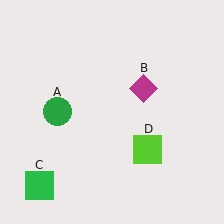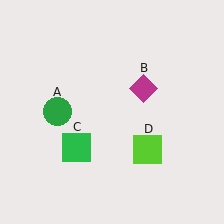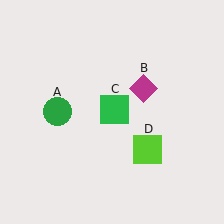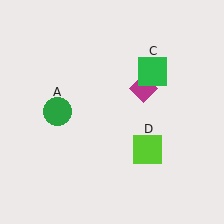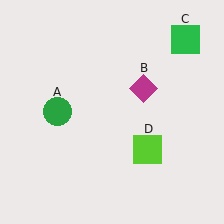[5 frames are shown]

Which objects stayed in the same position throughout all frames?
Green circle (object A) and magenta diamond (object B) and lime square (object D) remained stationary.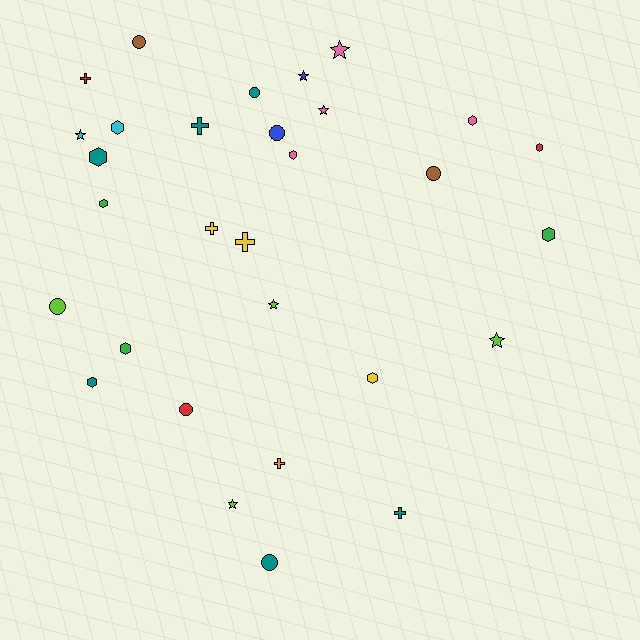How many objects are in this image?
There are 30 objects.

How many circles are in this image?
There are 7 circles.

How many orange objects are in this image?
There is 1 orange object.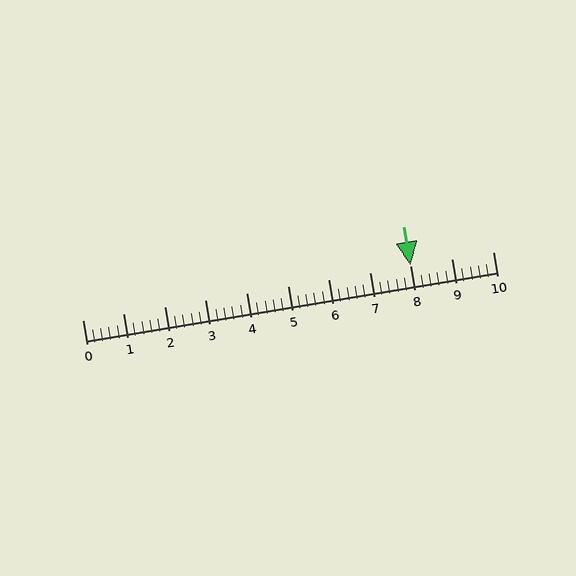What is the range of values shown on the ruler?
The ruler shows values from 0 to 10.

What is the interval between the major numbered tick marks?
The major tick marks are spaced 1 units apart.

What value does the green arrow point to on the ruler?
The green arrow points to approximately 8.0.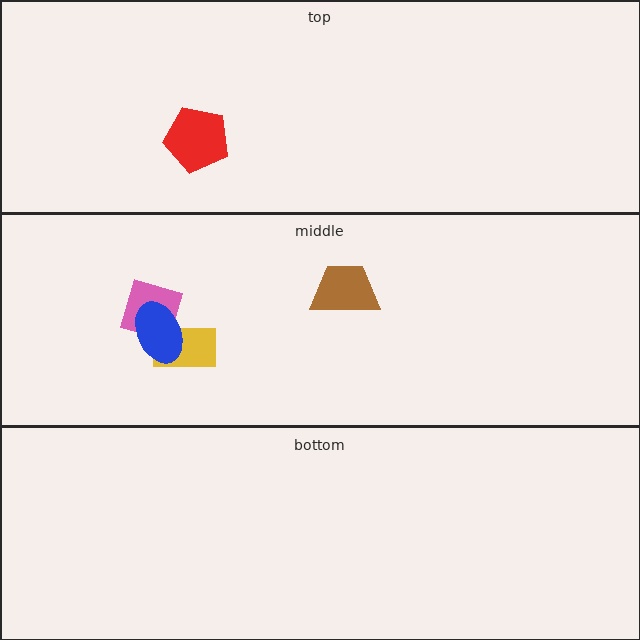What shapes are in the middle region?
The yellow rectangle, the pink diamond, the brown trapezoid, the blue ellipse.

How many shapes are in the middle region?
4.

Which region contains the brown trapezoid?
The middle region.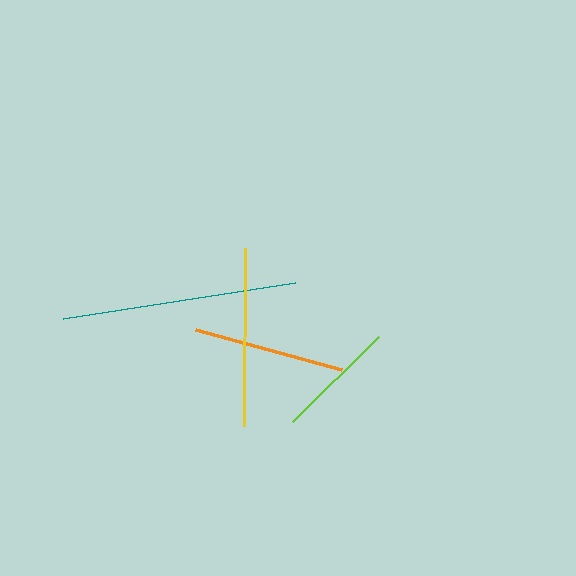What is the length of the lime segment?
The lime segment is approximately 121 pixels long.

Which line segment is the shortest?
The lime line is the shortest at approximately 121 pixels.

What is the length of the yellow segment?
The yellow segment is approximately 178 pixels long.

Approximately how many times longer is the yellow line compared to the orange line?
The yellow line is approximately 1.2 times the length of the orange line.